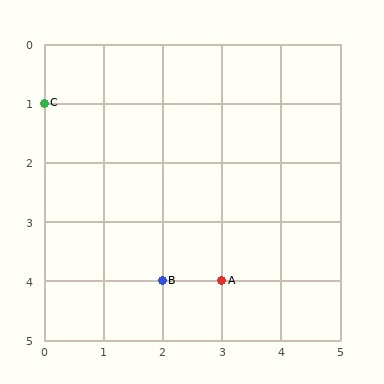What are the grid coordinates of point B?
Point B is at grid coordinates (2, 4).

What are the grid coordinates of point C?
Point C is at grid coordinates (0, 1).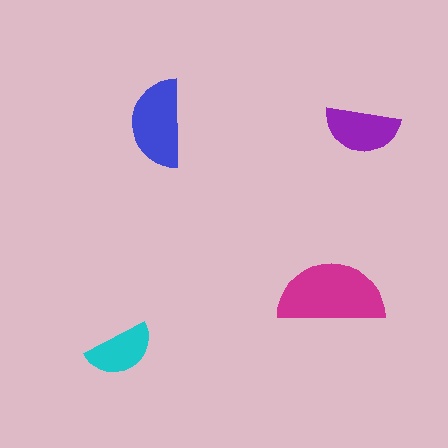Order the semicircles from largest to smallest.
the magenta one, the blue one, the purple one, the cyan one.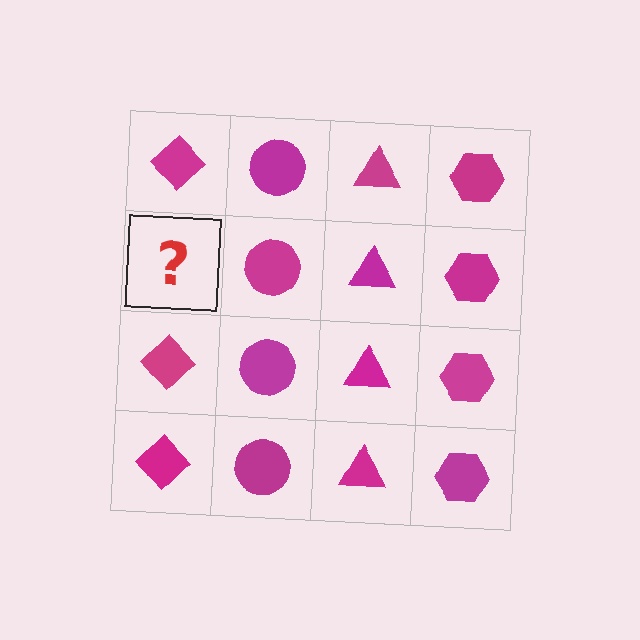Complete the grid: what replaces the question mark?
The question mark should be replaced with a magenta diamond.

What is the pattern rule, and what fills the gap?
The rule is that each column has a consistent shape. The gap should be filled with a magenta diamond.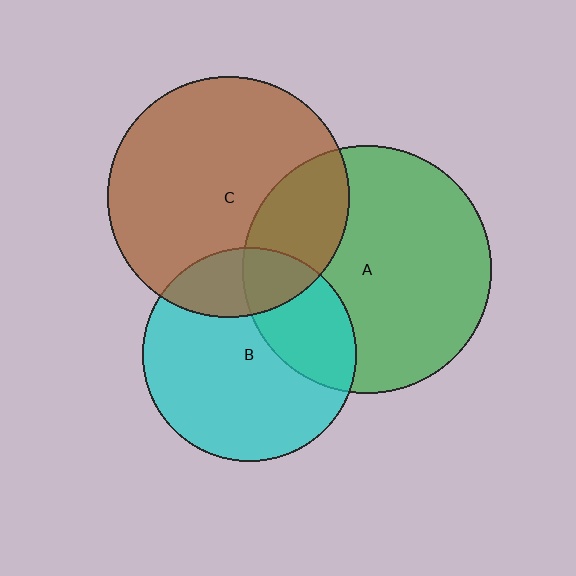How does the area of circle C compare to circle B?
Approximately 1.3 times.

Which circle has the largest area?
Circle A (green).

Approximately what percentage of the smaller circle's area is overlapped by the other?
Approximately 25%.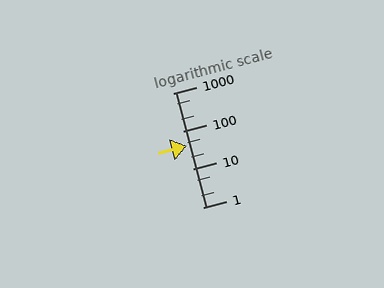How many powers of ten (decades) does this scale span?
The scale spans 3 decades, from 1 to 1000.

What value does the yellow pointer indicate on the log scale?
The pointer indicates approximately 40.